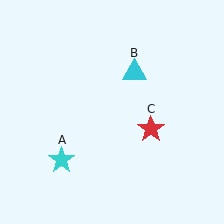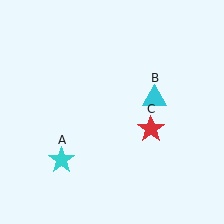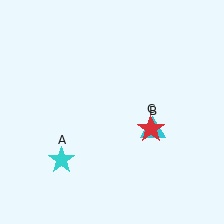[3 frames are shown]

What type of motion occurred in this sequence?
The cyan triangle (object B) rotated clockwise around the center of the scene.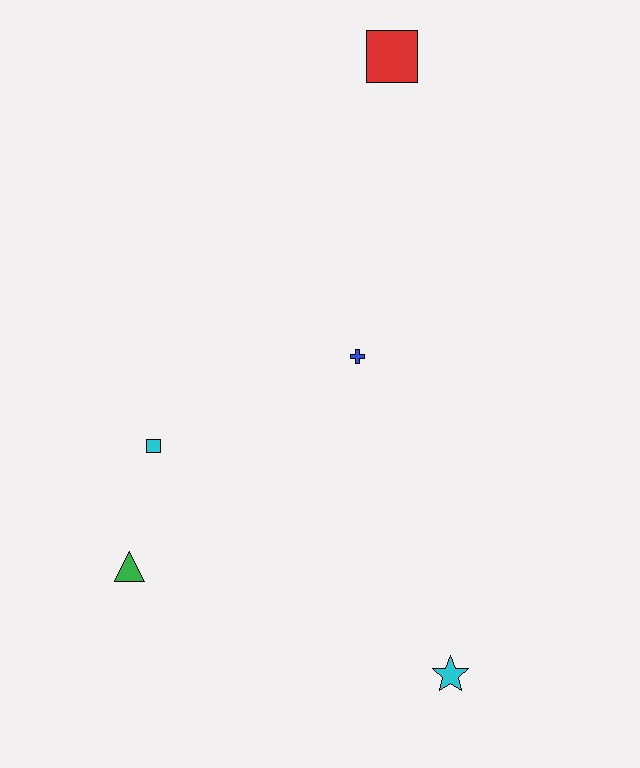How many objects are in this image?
There are 5 objects.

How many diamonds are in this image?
There are no diamonds.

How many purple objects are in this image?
There are no purple objects.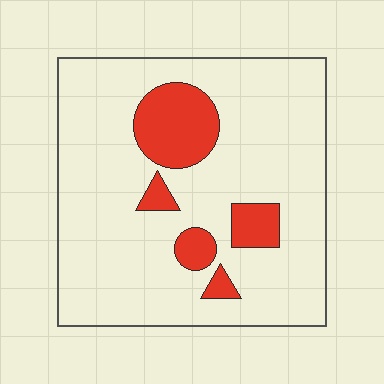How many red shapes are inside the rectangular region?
5.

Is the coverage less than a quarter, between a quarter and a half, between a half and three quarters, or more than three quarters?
Less than a quarter.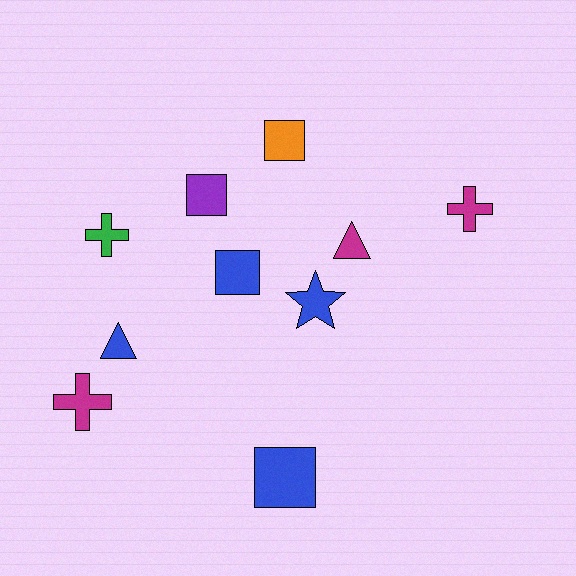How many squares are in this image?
There are 4 squares.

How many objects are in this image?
There are 10 objects.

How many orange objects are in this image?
There is 1 orange object.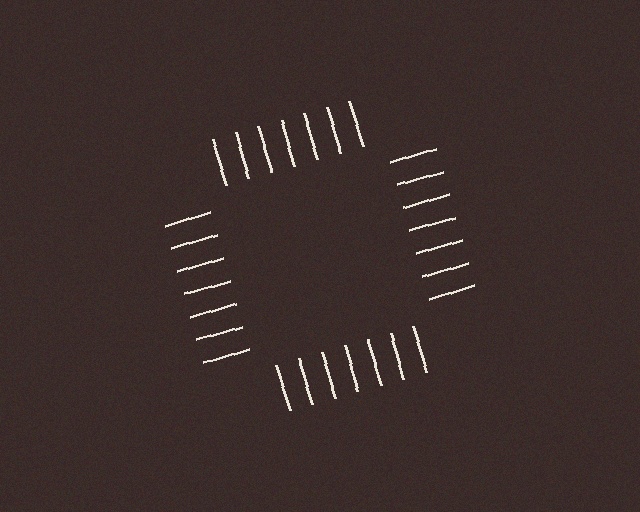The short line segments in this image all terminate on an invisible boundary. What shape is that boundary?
An illusory square — the line segments terminate on its edges but no continuous stroke is drawn.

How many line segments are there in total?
28 — 7 along each of the 4 edges.